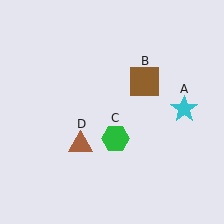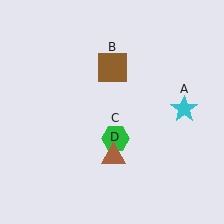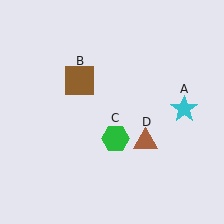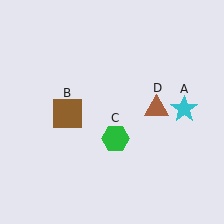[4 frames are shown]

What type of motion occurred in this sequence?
The brown square (object B), brown triangle (object D) rotated counterclockwise around the center of the scene.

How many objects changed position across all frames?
2 objects changed position: brown square (object B), brown triangle (object D).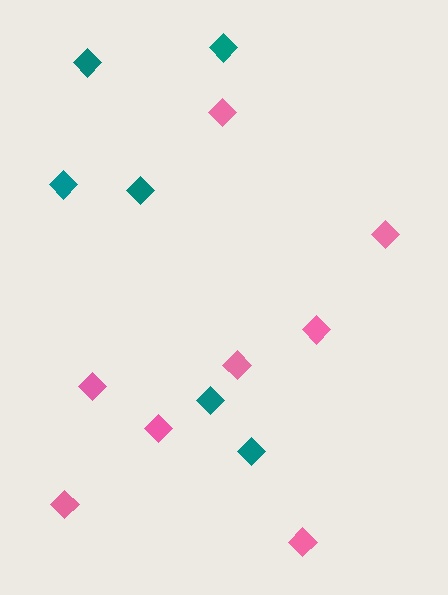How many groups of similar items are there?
There are 2 groups: one group of teal diamonds (6) and one group of pink diamonds (8).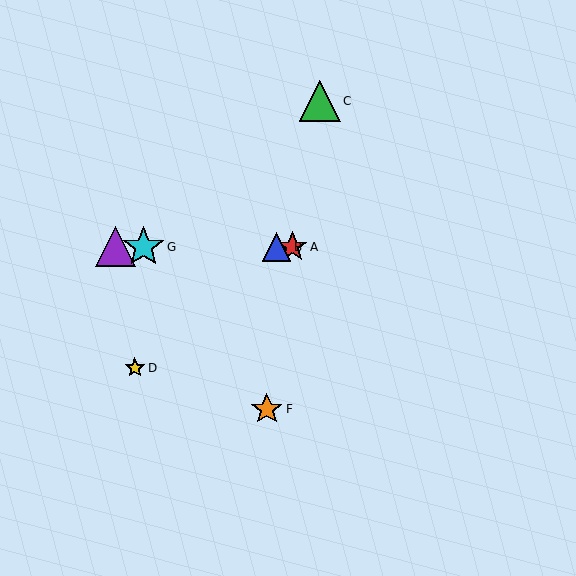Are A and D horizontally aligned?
No, A is at y≈247 and D is at y≈368.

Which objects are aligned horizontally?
Objects A, B, E, G are aligned horizontally.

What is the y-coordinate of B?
Object B is at y≈247.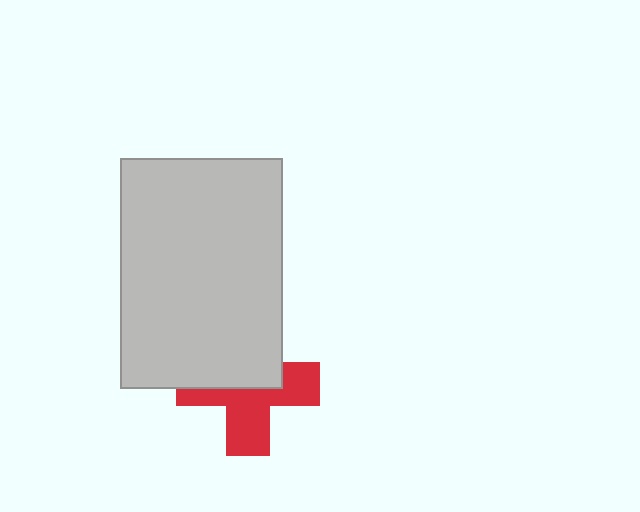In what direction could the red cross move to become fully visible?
The red cross could move down. That would shift it out from behind the light gray rectangle entirely.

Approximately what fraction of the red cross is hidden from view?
Roughly 49% of the red cross is hidden behind the light gray rectangle.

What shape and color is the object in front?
The object in front is a light gray rectangle.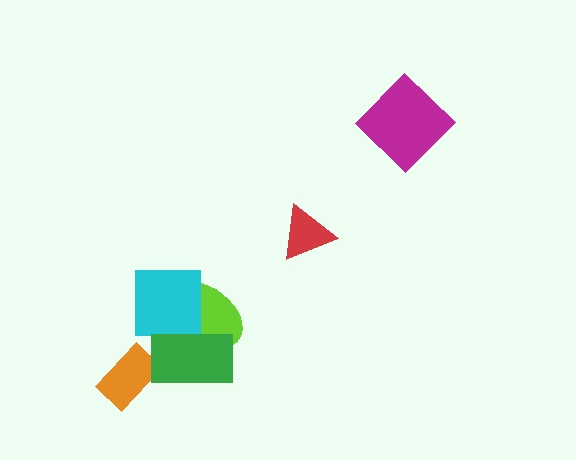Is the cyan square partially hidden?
Yes, it is partially covered by another shape.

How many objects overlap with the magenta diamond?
0 objects overlap with the magenta diamond.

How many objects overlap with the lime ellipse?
2 objects overlap with the lime ellipse.